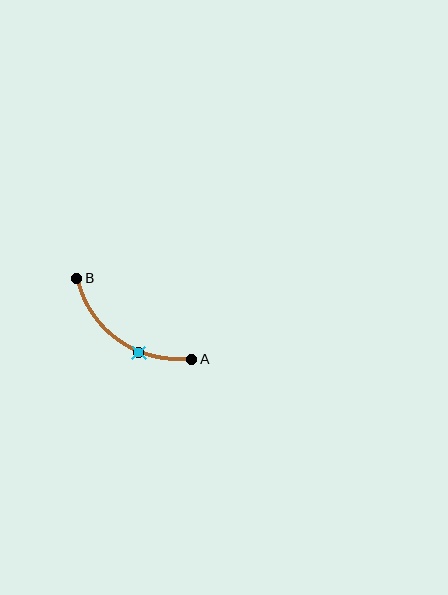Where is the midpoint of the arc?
The arc midpoint is the point on the curve farthest from the straight line joining A and B. It sits below and to the left of that line.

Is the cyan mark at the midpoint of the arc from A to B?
No. The cyan mark lies on the arc but is closer to endpoint A. The arc midpoint would be at the point on the curve equidistant along the arc from both A and B.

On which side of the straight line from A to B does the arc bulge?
The arc bulges below and to the left of the straight line connecting A and B.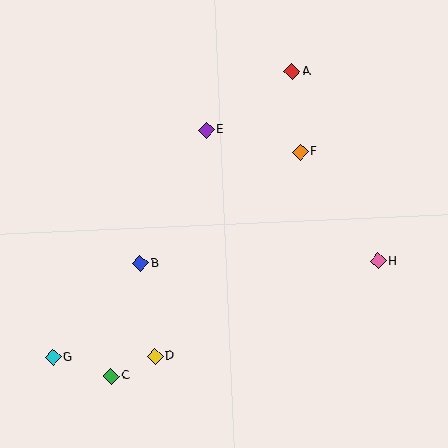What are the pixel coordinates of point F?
Point F is at (300, 152).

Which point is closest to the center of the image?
Point B at (140, 263) is closest to the center.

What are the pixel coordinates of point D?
Point D is at (155, 356).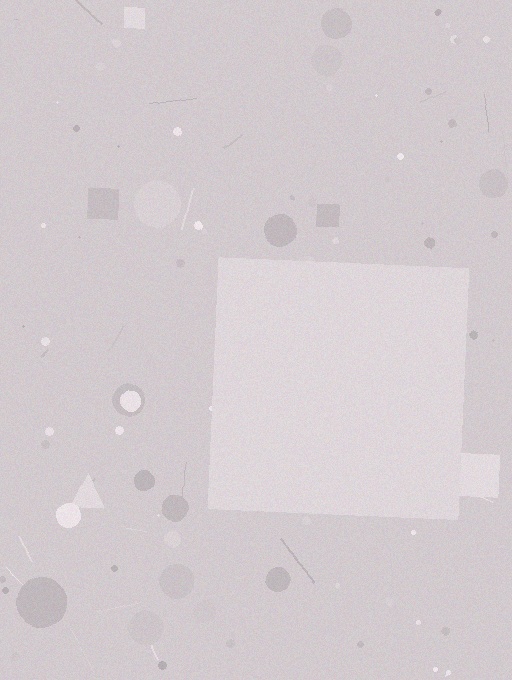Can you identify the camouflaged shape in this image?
The camouflaged shape is a square.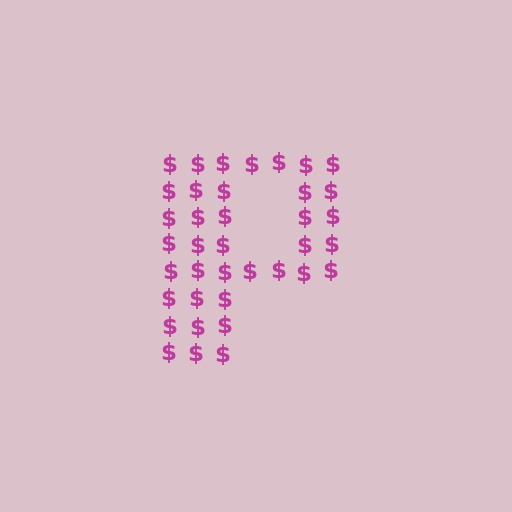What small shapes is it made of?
It is made of small dollar signs.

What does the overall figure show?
The overall figure shows the letter P.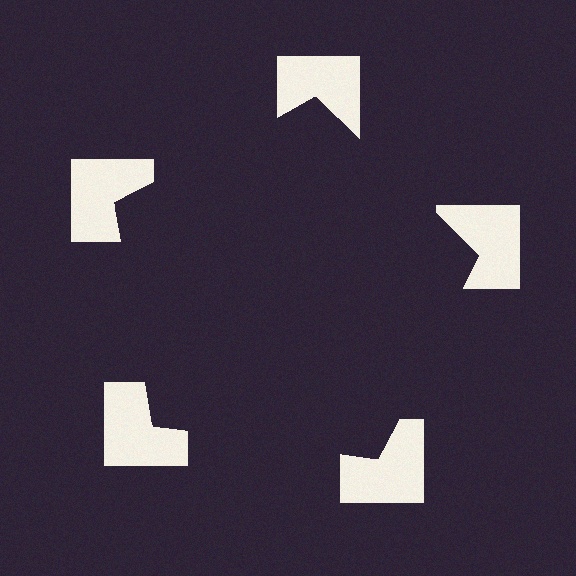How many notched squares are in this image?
There are 5 — one at each vertex of the illusory pentagon.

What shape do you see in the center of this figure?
An illusory pentagon — its edges are inferred from the aligned wedge cuts in the notched squares, not physically drawn.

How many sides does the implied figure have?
5 sides.